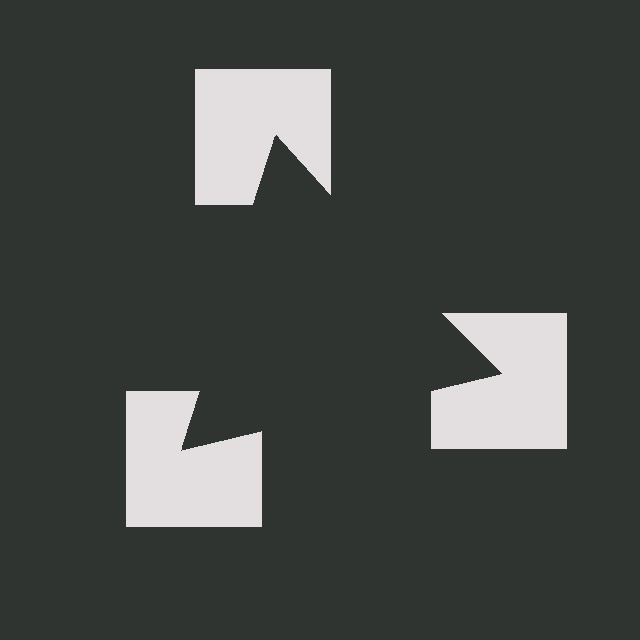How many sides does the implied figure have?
3 sides.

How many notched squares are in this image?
There are 3 — one at each vertex of the illusory triangle.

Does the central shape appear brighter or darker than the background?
It typically appears slightly darker than the background, even though no actual brightness change is drawn.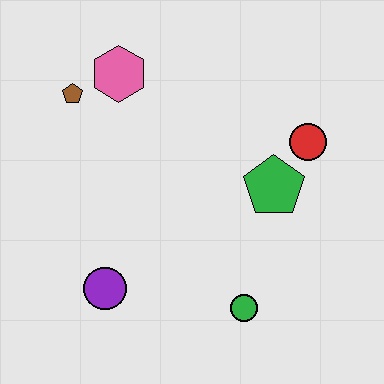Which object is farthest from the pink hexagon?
The green circle is farthest from the pink hexagon.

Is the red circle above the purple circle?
Yes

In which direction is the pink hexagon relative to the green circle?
The pink hexagon is above the green circle.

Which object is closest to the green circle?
The green pentagon is closest to the green circle.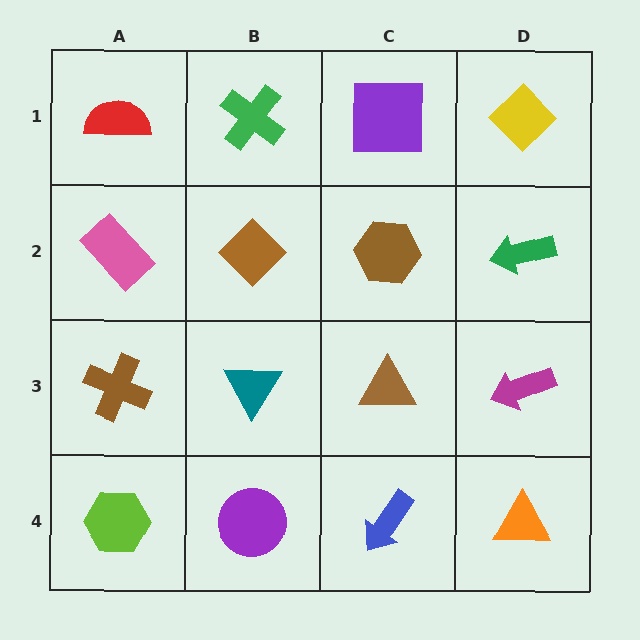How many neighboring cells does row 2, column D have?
3.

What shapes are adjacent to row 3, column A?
A pink rectangle (row 2, column A), a lime hexagon (row 4, column A), a teal triangle (row 3, column B).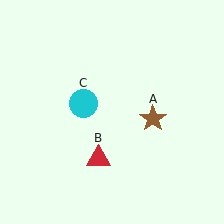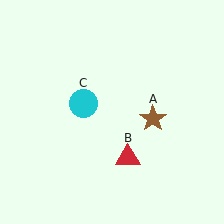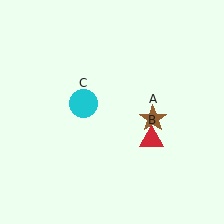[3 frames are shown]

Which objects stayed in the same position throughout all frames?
Brown star (object A) and cyan circle (object C) remained stationary.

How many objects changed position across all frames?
1 object changed position: red triangle (object B).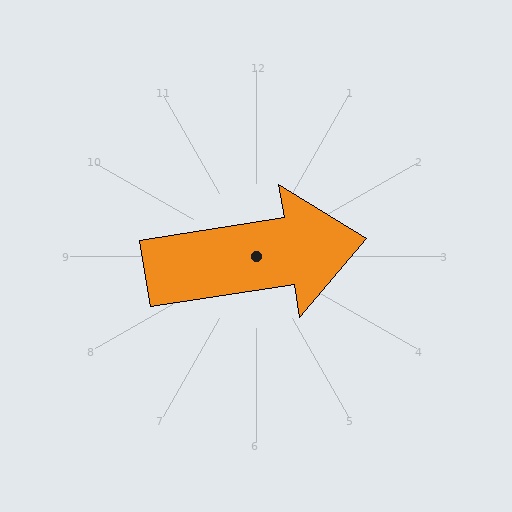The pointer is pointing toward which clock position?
Roughly 3 o'clock.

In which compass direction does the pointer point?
East.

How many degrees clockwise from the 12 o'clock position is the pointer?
Approximately 81 degrees.